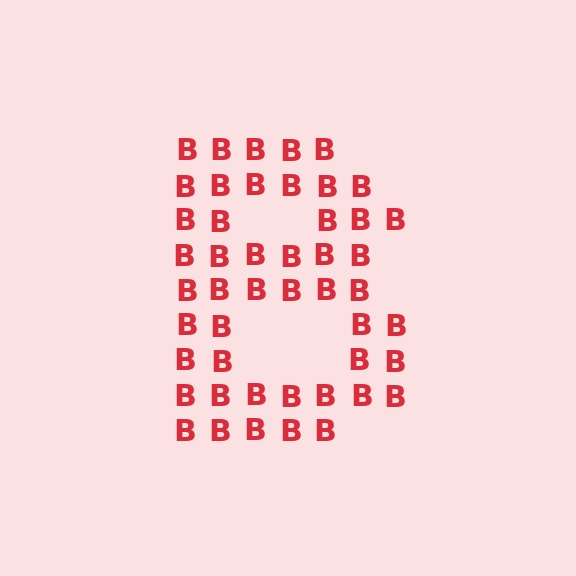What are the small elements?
The small elements are letter B's.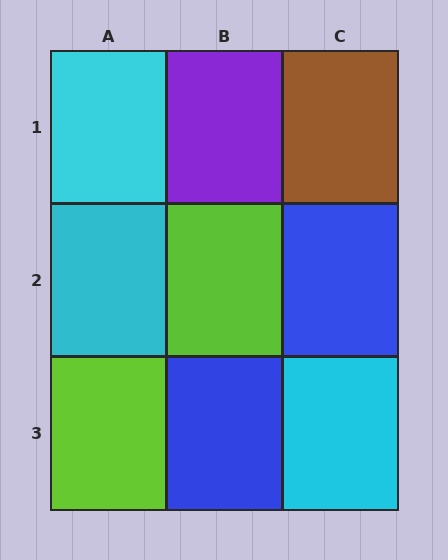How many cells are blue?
2 cells are blue.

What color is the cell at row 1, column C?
Brown.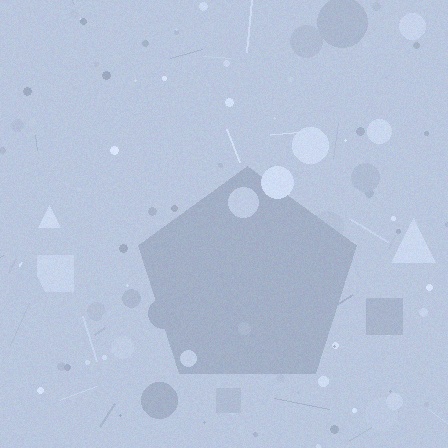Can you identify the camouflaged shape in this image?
The camouflaged shape is a pentagon.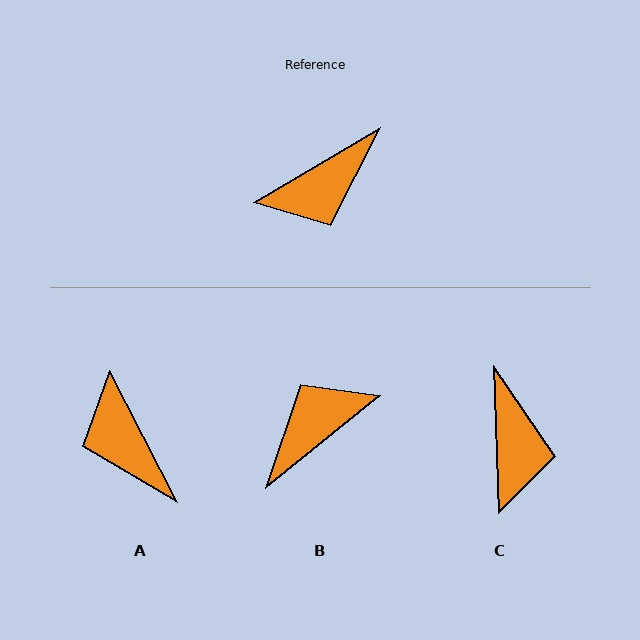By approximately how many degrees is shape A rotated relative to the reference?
Approximately 93 degrees clockwise.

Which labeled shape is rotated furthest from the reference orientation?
B, about 171 degrees away.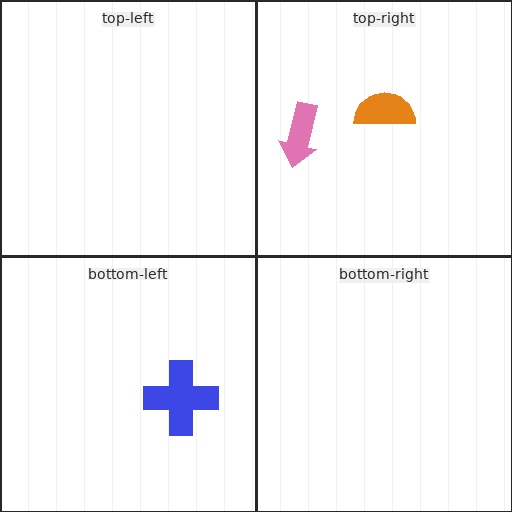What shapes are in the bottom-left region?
The blue cross.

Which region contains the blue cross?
The bottom-left region.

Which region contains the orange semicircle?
The top-right region.